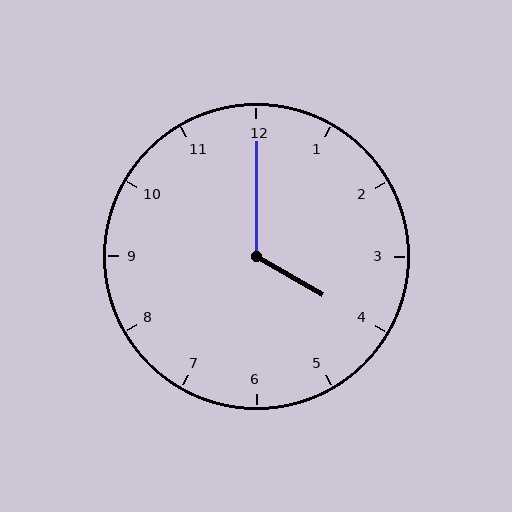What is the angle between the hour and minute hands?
Approximately 120 degrees.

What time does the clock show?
4:00.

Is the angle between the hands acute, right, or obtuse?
It is obtuse.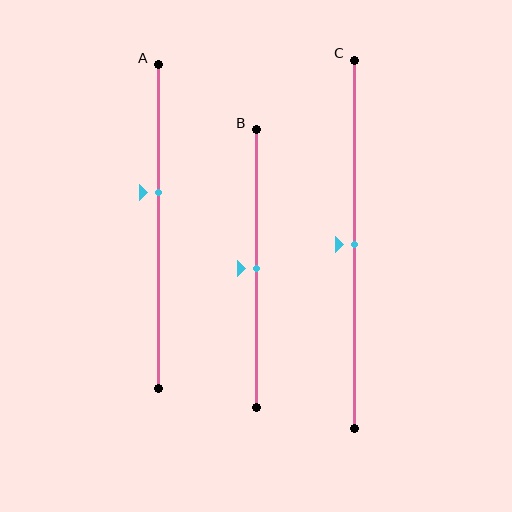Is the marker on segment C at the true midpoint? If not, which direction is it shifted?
Yes, the marker on segment C is at the true midpoint.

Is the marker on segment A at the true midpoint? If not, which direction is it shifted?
No, the marker on segment A is shifted upward by about 10% of the segment length.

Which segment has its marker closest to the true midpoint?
Segment B has its marker closest to the true midpoint.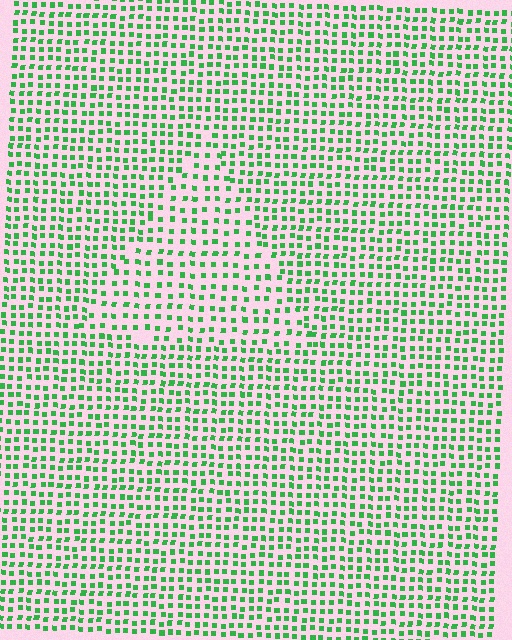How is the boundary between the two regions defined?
The boundary is defined by a change in element density (approximately 1.5x ratio). All elements are the same color, size, and shape.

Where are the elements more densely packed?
The elements are more densely packed outside the triangle boundary.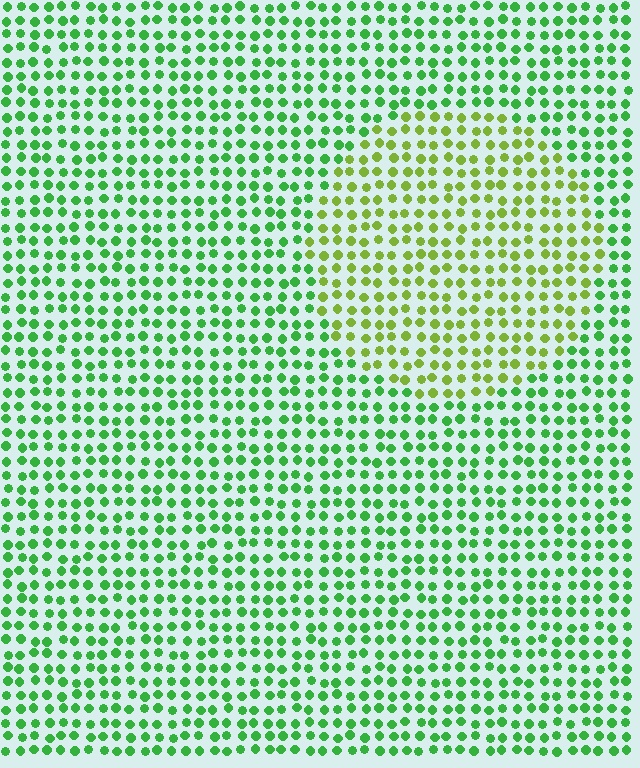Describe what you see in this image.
The image is filled with small green elements in a uniform arrangement. A circle-shaped region is visible where the elements are tinted to a slightly different hue, forming a subtle color boundary.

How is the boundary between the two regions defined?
The boundary is defined purely by a slight shift in hue (about 38 degrees). Spacing, size, and orientation are identical on both sides.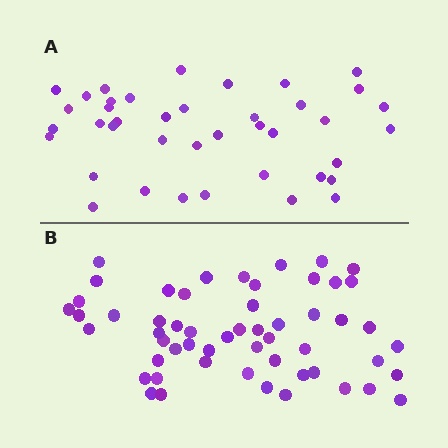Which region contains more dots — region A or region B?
Region B (the bottom region) has more dots.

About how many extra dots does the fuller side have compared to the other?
Region B has approximately 15 more dots than region A.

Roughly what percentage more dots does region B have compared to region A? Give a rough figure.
About 40% more.